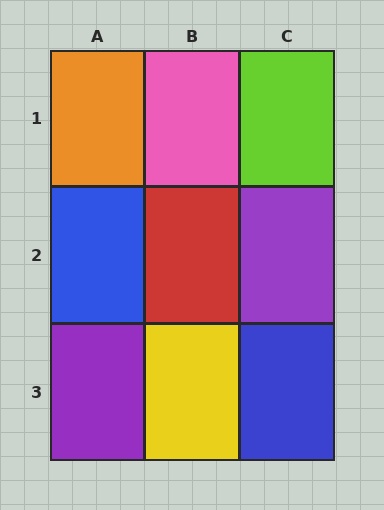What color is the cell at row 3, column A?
Purple.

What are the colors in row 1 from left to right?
Orange, pink, lime.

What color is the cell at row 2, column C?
Purple.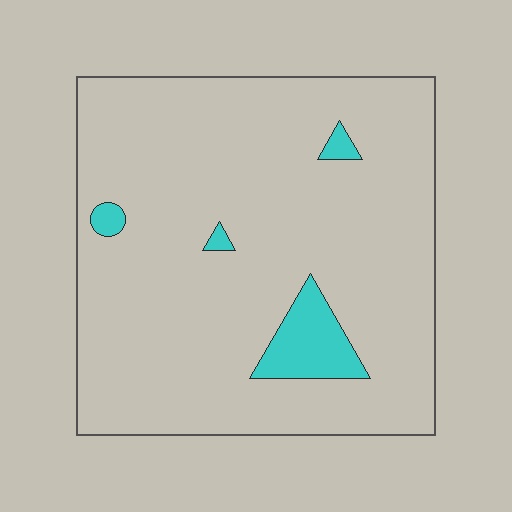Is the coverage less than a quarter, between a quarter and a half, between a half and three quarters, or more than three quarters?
Less than a quarter.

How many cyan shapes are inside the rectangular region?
4.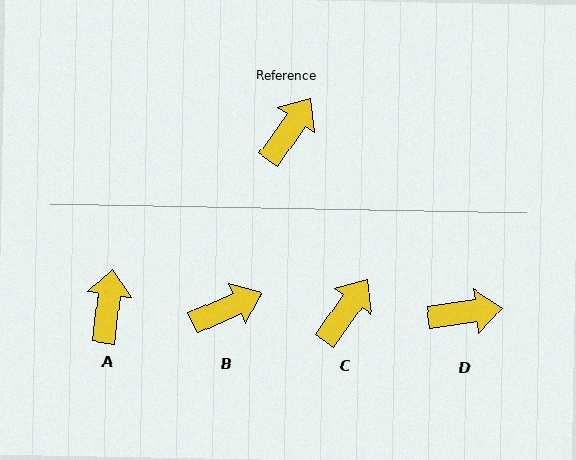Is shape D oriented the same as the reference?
No, it is off by about 48 degrees.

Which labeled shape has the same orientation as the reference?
C.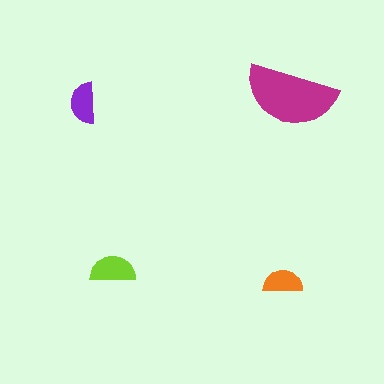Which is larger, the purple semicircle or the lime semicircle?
The lime one.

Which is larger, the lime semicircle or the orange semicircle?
The lime one.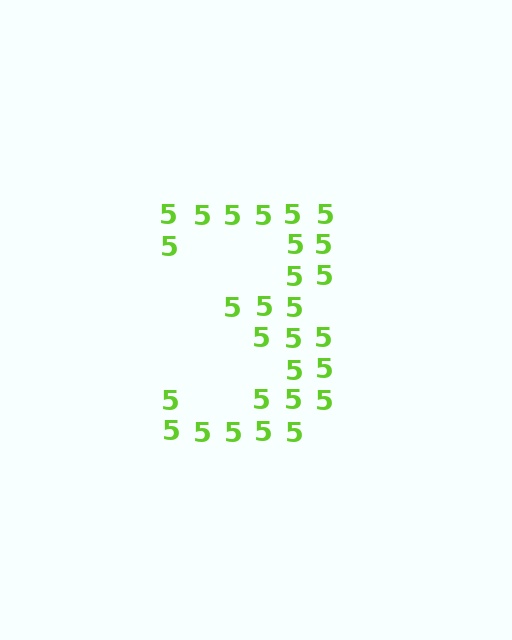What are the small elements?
The small elements are digit 5's.